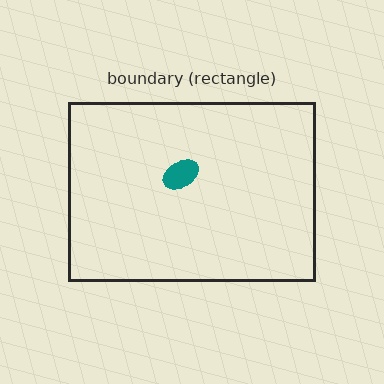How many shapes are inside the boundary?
1 inside, 0 outside.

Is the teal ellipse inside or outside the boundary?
Inside.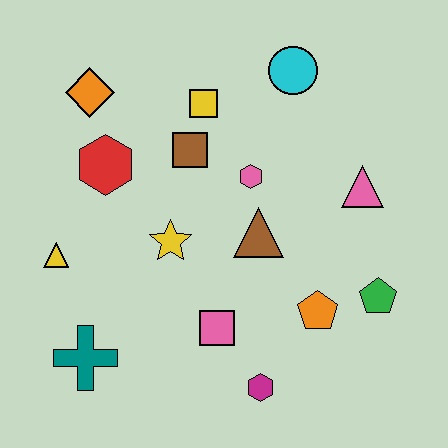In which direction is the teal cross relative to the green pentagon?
The teal cross is to the left of the green pentagon.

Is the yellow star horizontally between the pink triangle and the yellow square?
No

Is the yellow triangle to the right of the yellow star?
No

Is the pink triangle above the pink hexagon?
No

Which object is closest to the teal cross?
The yellow triangle is closest to the teal cross.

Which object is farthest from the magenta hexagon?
The orange diamond is farthest from the magenta hexagon.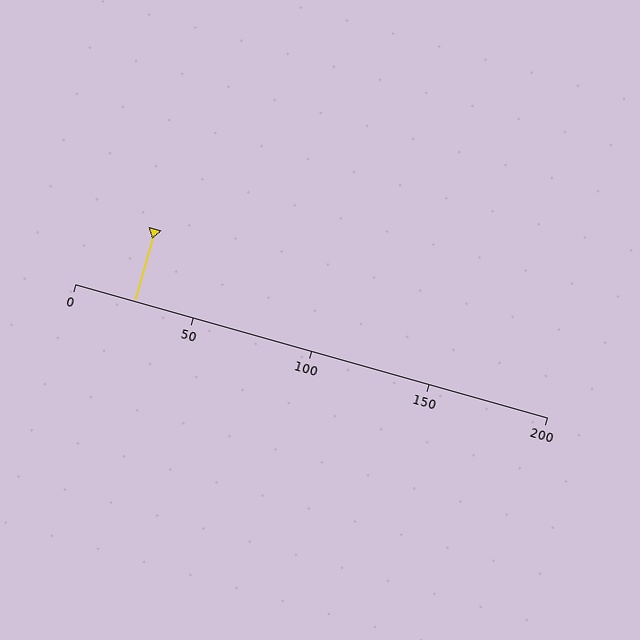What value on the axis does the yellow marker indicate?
The marker indicates approximately 25.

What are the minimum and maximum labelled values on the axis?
The axis runs from 0 to 200.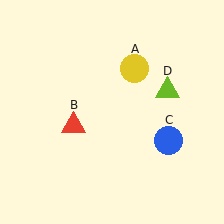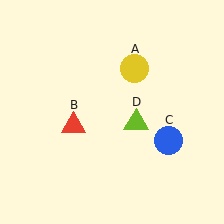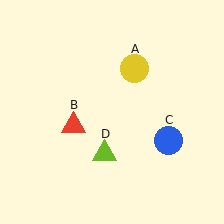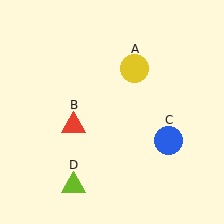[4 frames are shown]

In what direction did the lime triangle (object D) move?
The lime triangle (object D) moved down and to the left.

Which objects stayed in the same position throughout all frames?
Yellow circle (object A) and red triangle (object B) and blue circle (object C) remained stationary.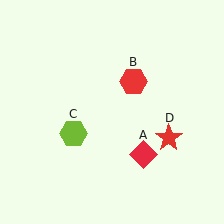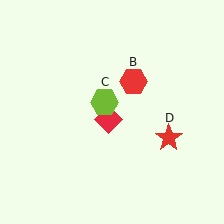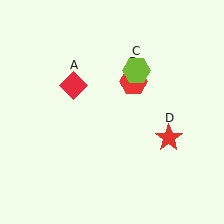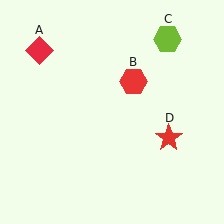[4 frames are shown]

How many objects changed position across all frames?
2 objects changed position: red diamond (object A), lime hexagon (object C).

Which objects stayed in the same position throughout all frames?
Red hexagon (object B) and red star (object D) remained stationary.